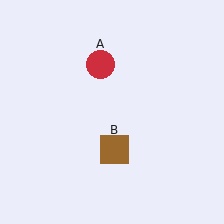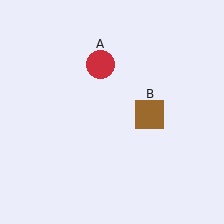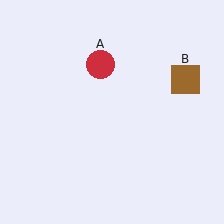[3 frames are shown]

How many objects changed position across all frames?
1 object changed position: brown square (object B).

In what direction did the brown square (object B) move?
The brown square (object B) moved up and to the right.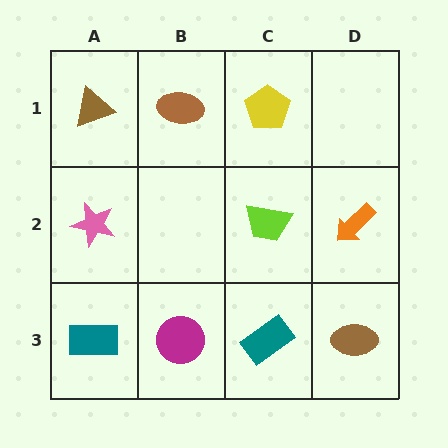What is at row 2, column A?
A pink star.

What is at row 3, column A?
A teal rectangle.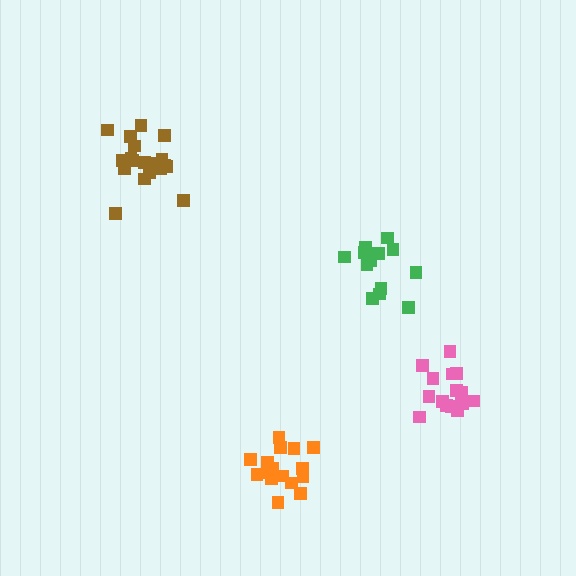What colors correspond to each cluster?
The clusters are colored: brown, green, pink, orange.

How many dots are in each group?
Group 1: 19 dots, Group 2: 14 dots, Group 3: 17 dots, Group 4: 17 dots (67 total).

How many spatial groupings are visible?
There are 4 spatial groupings.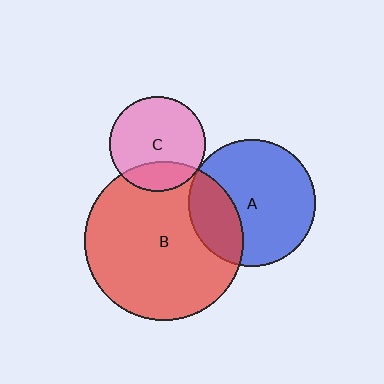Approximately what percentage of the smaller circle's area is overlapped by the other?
Approximately 25%.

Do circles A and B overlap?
Yes.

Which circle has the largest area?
Circle B (red).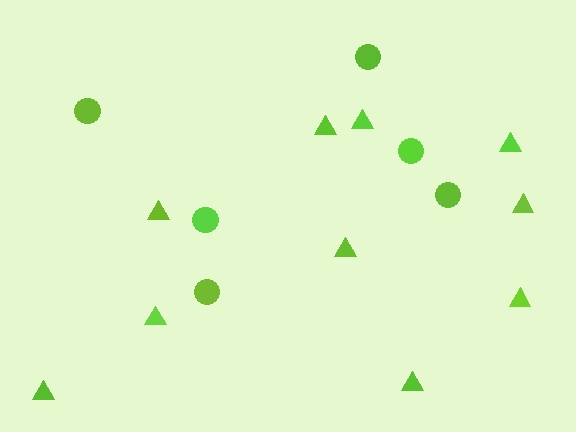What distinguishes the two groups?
There are 2 groups: one group of circles (6) and one group of triangles (10).